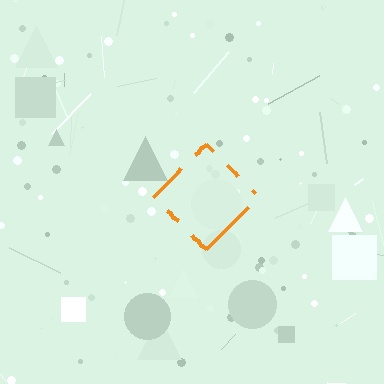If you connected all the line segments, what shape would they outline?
They would outline a diamond.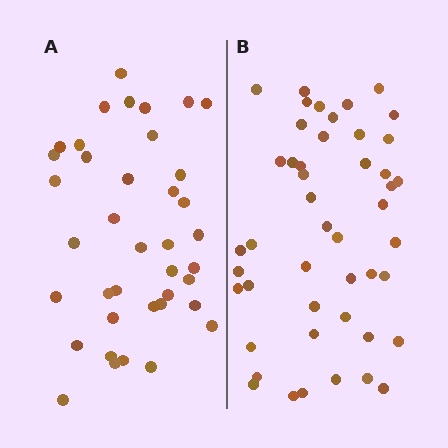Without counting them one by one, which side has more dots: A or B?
Region B (the right region) has more dots.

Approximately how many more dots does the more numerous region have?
Region B has roughly 8 or so more dots than region A.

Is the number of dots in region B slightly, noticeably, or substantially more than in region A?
Region B has only slightly more — the two regions are fairly close. The ratio is roughly 1.2 to 1.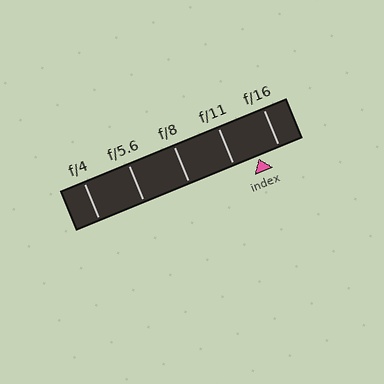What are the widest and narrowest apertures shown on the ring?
The widest aperture shown is f/4 and the narrowest is f/16.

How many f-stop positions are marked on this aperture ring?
There are 5 f-stop positions marked.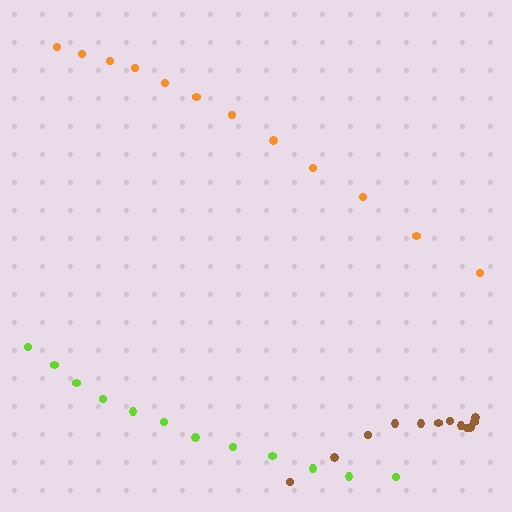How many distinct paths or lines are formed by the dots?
There are 3 distinct paths.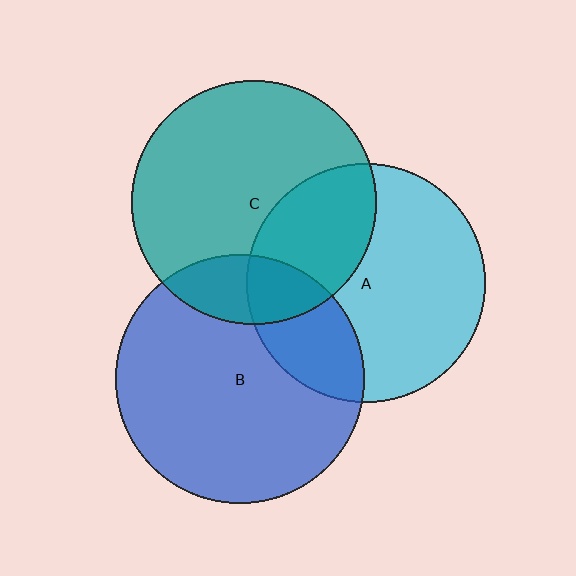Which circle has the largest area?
Circle B (blue).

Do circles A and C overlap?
Yes.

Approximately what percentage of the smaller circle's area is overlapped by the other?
Approximately 30%.